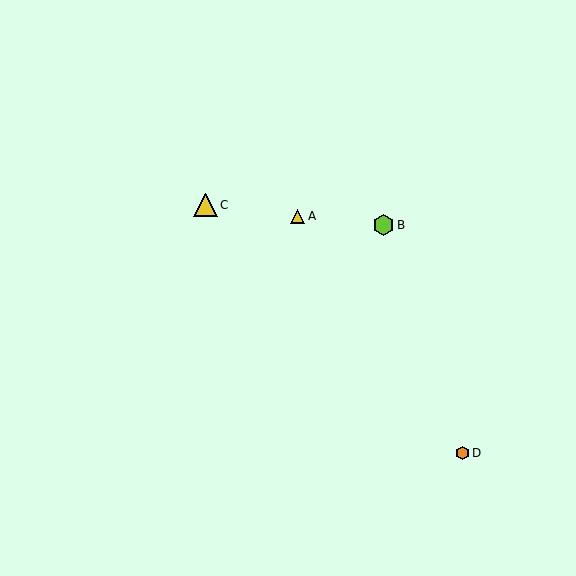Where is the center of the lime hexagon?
The center of the lime hexagon is at (384, 225).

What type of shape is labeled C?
Shape C is a yellow triangle.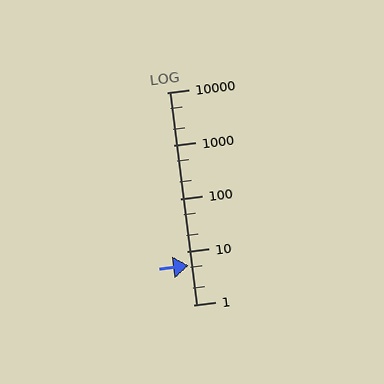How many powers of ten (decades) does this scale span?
The scale spans 4 decades, from 1 to 10000.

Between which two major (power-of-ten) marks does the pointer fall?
The pointer is between 1 and 10.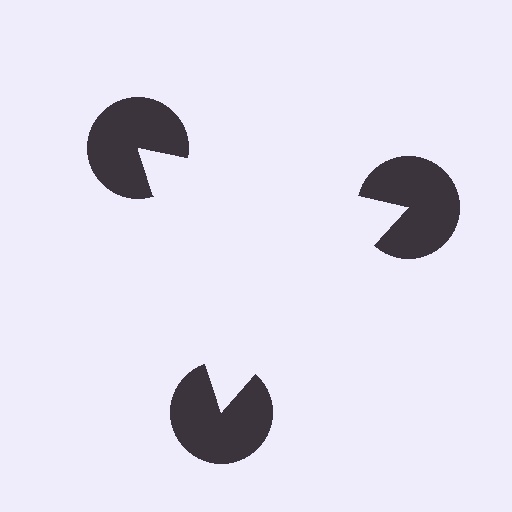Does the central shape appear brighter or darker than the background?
It typically appears slightly brighter than the background, even though no actual brightness change is drawn.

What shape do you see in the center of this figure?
An illusory triangle — its edges are inferred from the aligned wedge cuts in the pac-man discs, not physically drawn.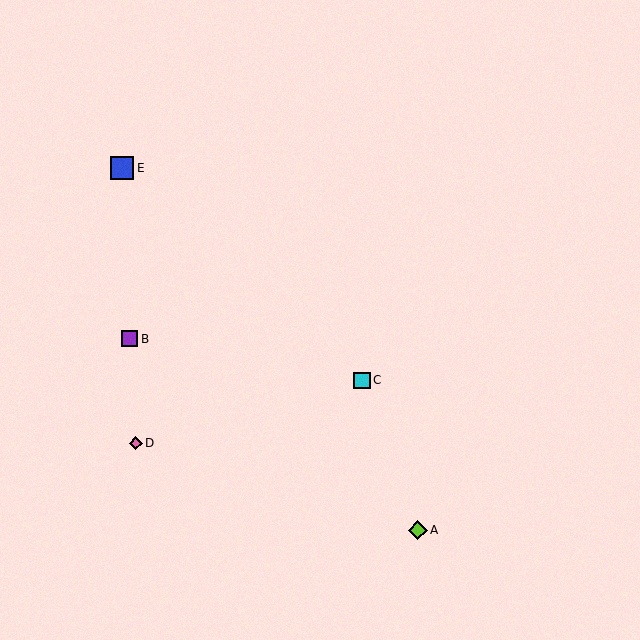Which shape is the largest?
The blue square (labeled E) is the largest.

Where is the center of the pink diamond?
The center of the pink diamond is at (136, 443).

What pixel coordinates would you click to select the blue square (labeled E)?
Click at (122, 168) to select the blue square E.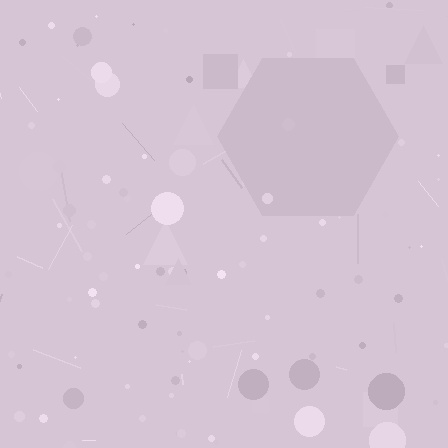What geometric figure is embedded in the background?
A hexagon is embedded in the background.